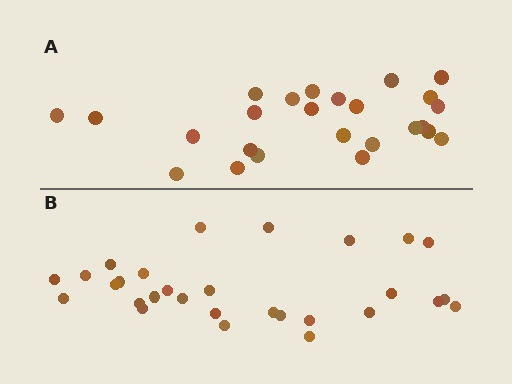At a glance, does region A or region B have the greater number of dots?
Region B (the bottom region) has more dots.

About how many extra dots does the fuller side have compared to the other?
Region B has about 4 more dots than region A.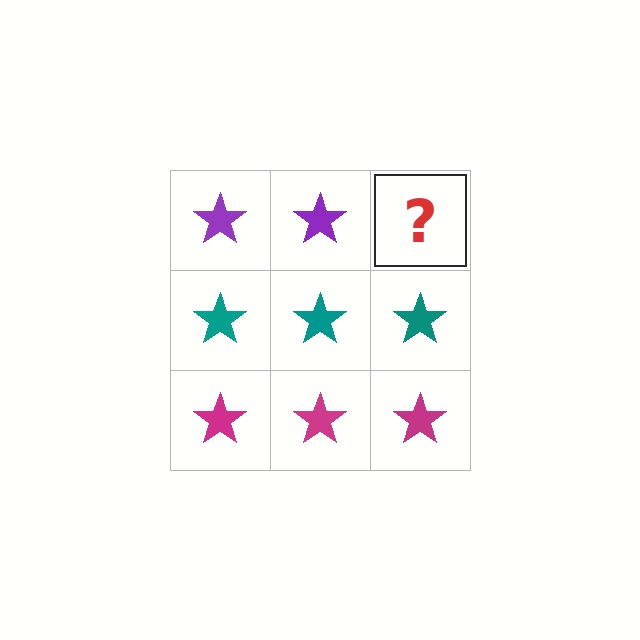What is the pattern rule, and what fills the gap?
The rule is that each row has a consistent color. The gap should be filled with a purple star.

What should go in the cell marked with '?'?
The missing cell should contain a purple star.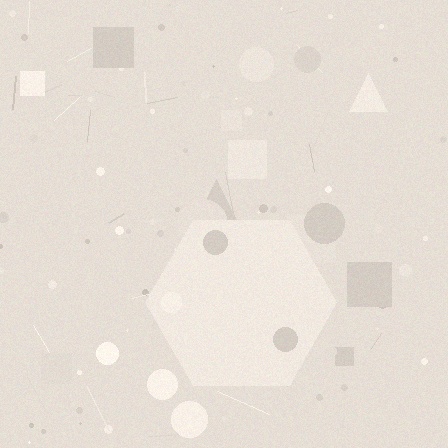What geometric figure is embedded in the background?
A hexagon is embedded in the background.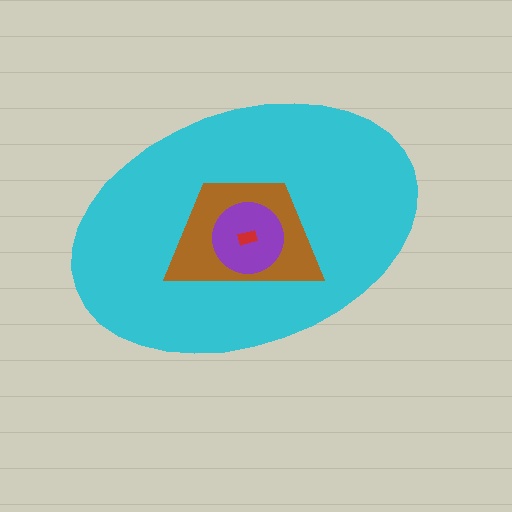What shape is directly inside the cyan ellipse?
The brown trapezoid.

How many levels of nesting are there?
4.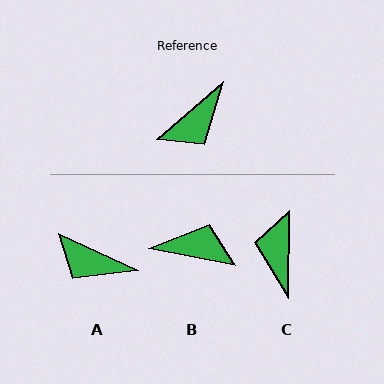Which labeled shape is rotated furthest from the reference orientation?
C, about 131 degrees away.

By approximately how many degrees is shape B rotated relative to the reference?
Approximately 128 degrees counter-clockwise.